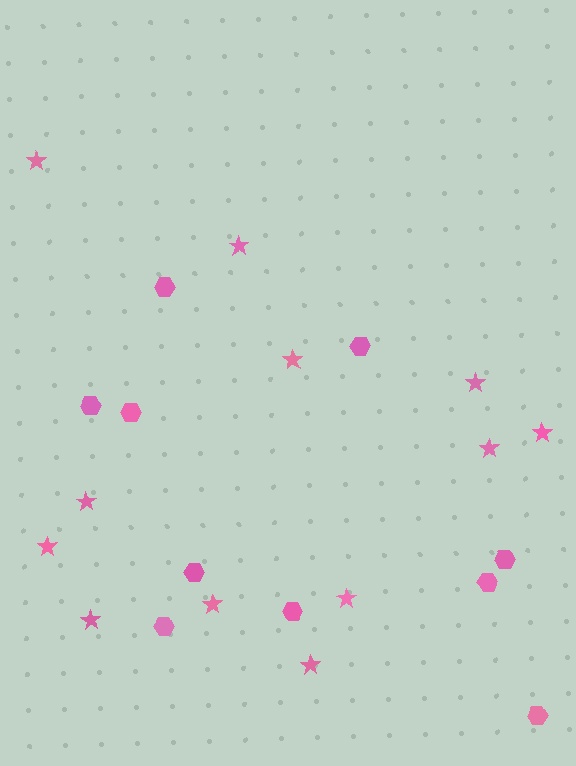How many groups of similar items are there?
There are 2 groups: one group of hexagons (10) and one group of stars (12).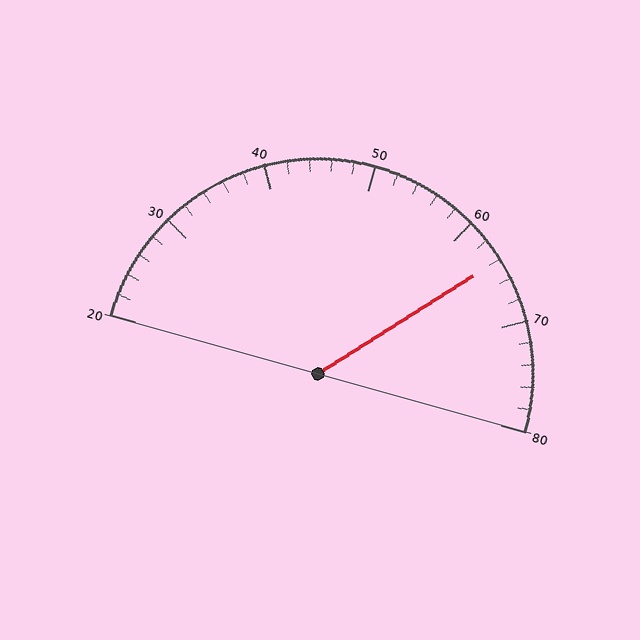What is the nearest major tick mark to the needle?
The nearest major tick mark is 60.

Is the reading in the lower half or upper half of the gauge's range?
The reading is in the upper half of the range (20 to 80).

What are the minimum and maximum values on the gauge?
The gauge ranges from 20 to 80.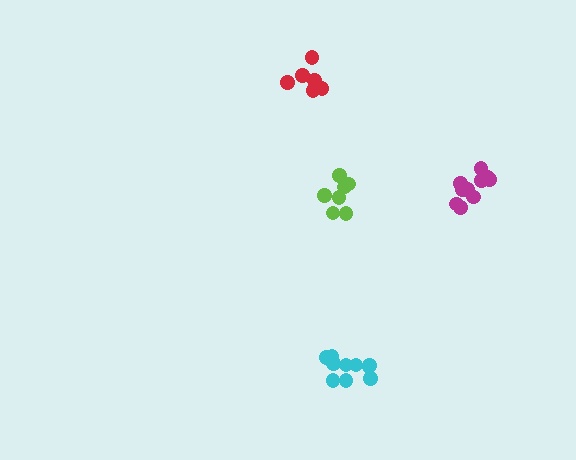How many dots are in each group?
Group 1: 10 dots, Group 2: 7 dots, Group 3: 11 dots, Group 4: 7 dots (35 total).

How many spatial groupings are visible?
There are 4 spatial groupings.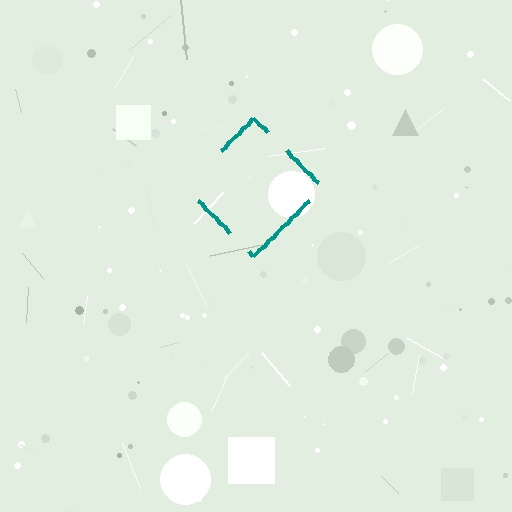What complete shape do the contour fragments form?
The contour fragments form a diamond.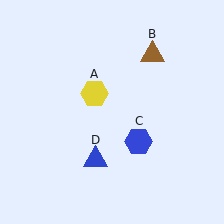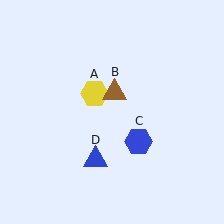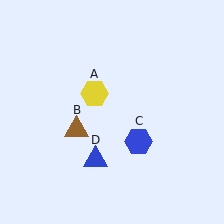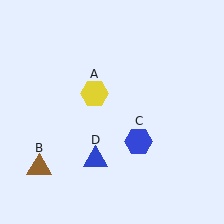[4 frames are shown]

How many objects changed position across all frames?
1 object changed position: brown triangle (object B).